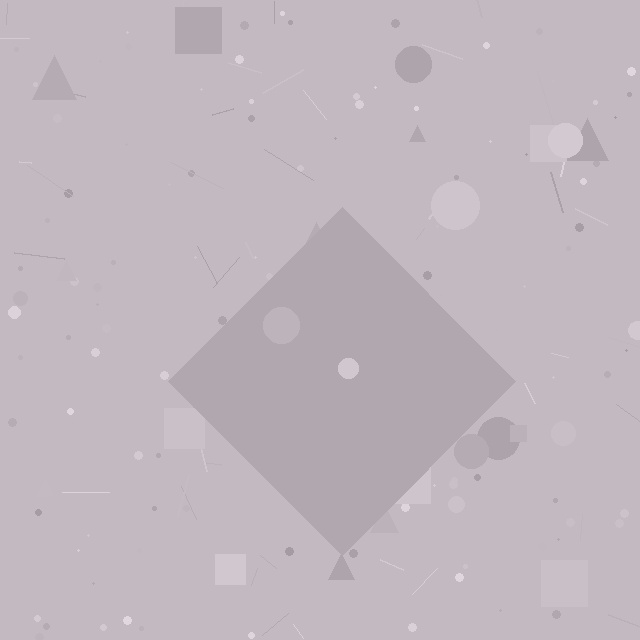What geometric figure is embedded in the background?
A diamond is embedded in the background.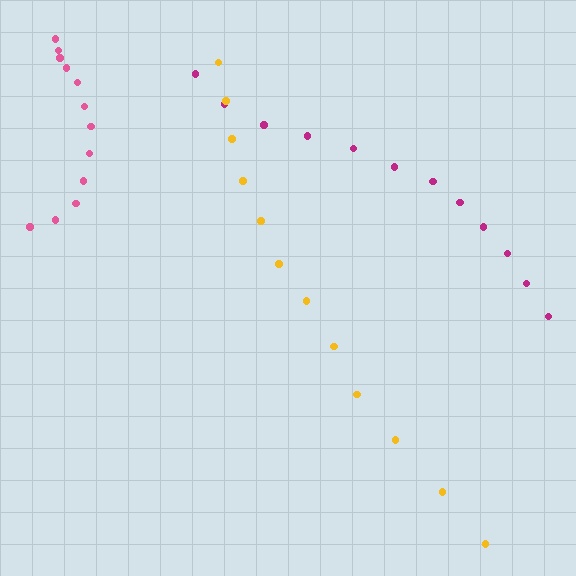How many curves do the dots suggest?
There are 3 distinct paths.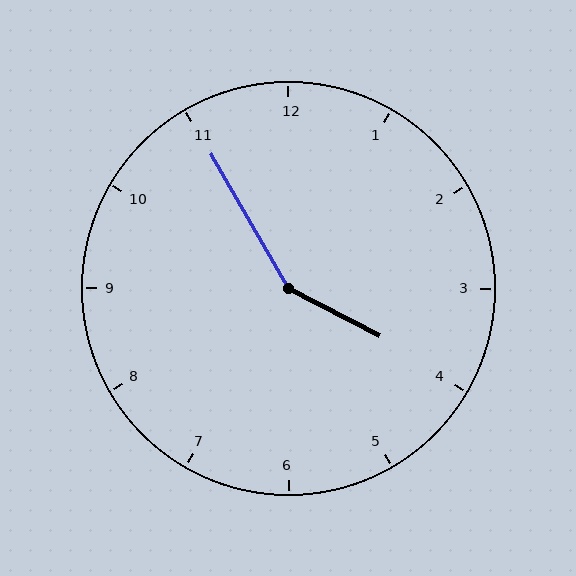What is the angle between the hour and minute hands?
Approximately 148 degrees.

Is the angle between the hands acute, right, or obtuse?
It is obtuse.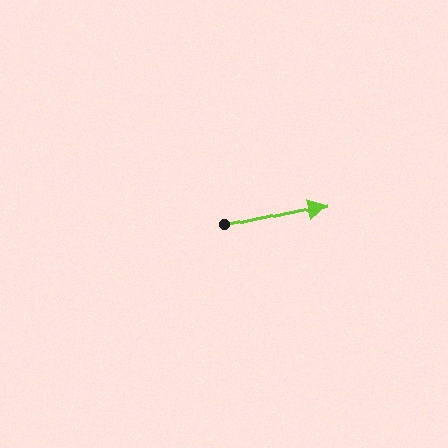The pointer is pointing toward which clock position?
Roughly 3 o'clock.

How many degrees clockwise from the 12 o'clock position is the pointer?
Approximately 78 degrees.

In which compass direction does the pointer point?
East.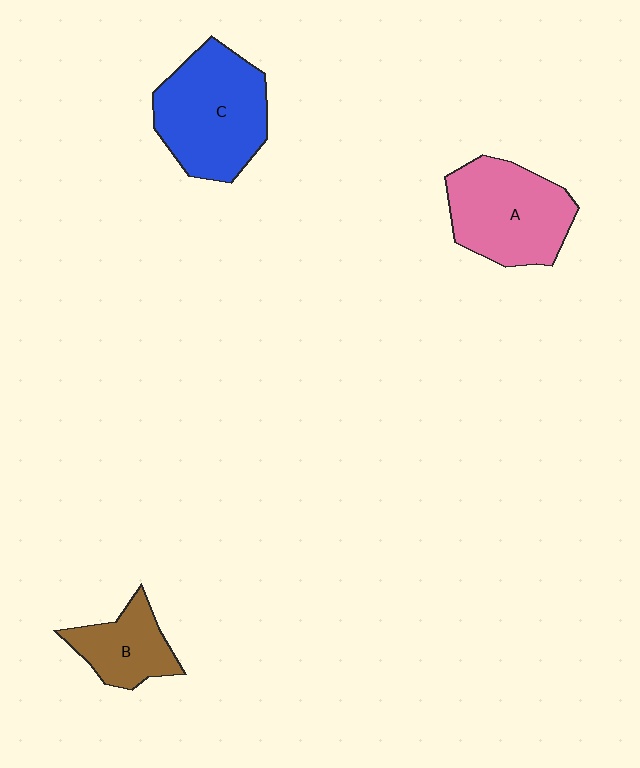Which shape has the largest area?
Shape C (blue).